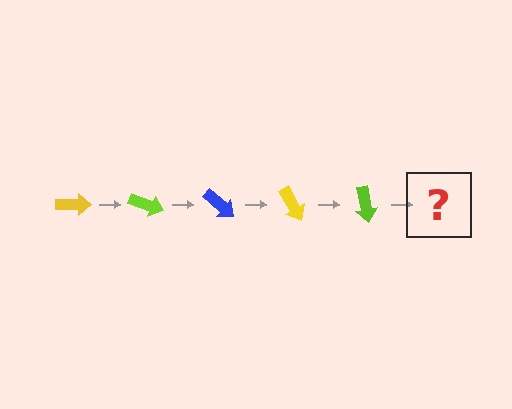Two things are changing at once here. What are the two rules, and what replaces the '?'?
The two rules are that it rotates 20 degrees each step and the color cycles through yellow, lime, and blue. The '?' should be a blue arrow, rotated 100 degrees from the start.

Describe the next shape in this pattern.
It should be a blue arrow, rotated 100 degrees from the start.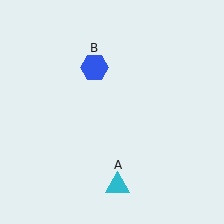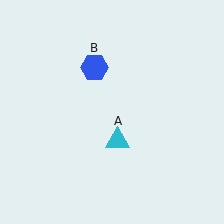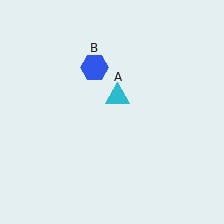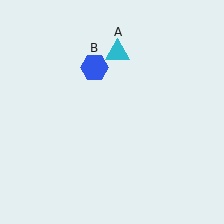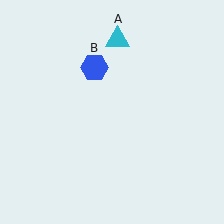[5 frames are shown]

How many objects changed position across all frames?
1 object changed position: cyan triangle (object A).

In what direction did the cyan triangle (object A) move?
The cyan triangle (object A) moved up.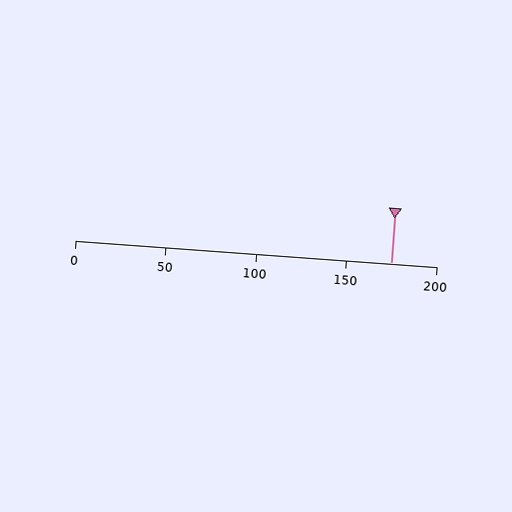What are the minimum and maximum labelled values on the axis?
The axis runs from 0 to 200.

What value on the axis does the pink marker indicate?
The marker indicates approximately 175.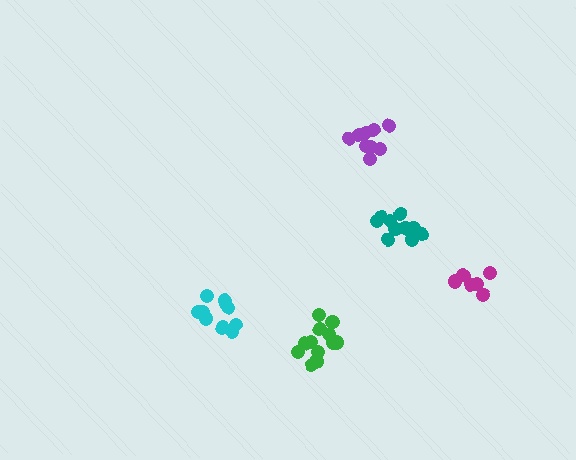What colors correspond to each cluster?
The clusters are colored: teal, cyan, purple, green, magenta.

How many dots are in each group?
Group 1: 11 dots, Group 2: 10 dots, Group 3: 9 dots, Group 4: 12 dots, Group 5: 6 dots (48 total).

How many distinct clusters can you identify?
There are 5 distinct clusters.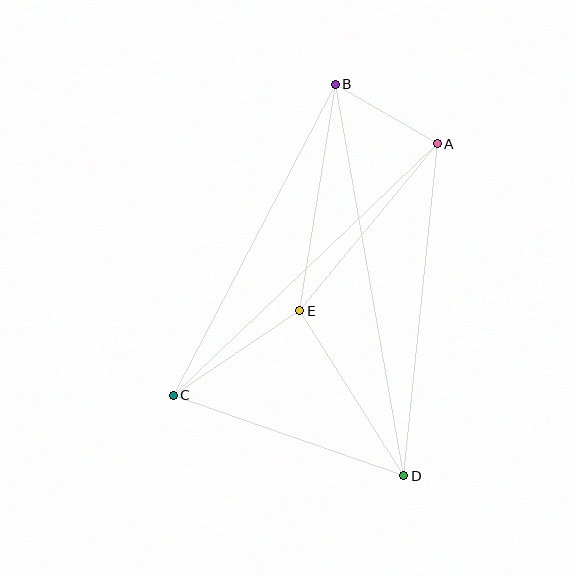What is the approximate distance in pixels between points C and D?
The distance between C and D is approximately 244 pixels.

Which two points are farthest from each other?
Points B and D are farthest from each other.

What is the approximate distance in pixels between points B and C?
The distance between B and C is approximately 351 pixels.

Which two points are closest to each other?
Points A and B are closest to each other.